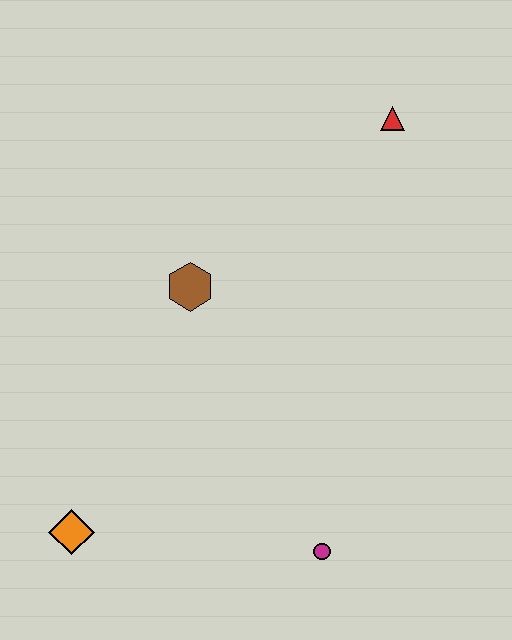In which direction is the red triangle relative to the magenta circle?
The red triangle is above the magenta circle.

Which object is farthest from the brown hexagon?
The magenta circle is farthest from the brown hexagon.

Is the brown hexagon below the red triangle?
Yes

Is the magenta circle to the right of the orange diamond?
Yes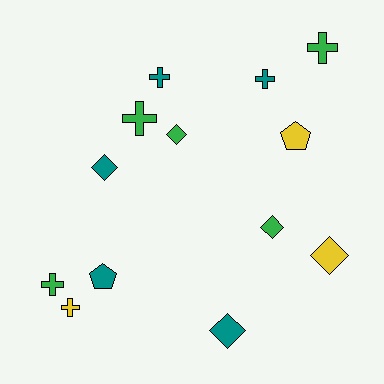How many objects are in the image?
There are 13 objects.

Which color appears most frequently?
Green, with 5 objects.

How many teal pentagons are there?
There is 1 teal pentagon.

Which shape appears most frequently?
Cross, with 6 objects.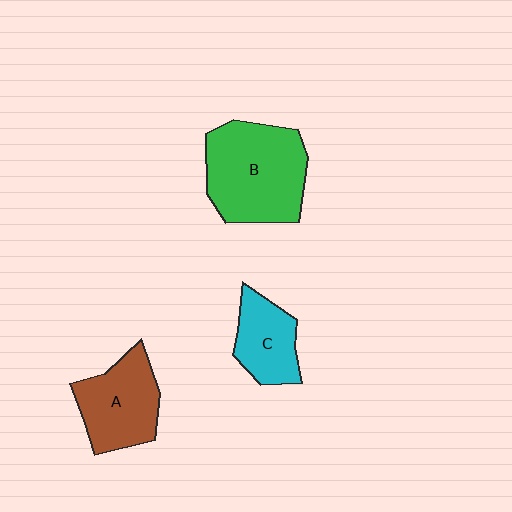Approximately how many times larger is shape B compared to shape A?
Approximately 1.4 times.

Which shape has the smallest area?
Shape C (cyan).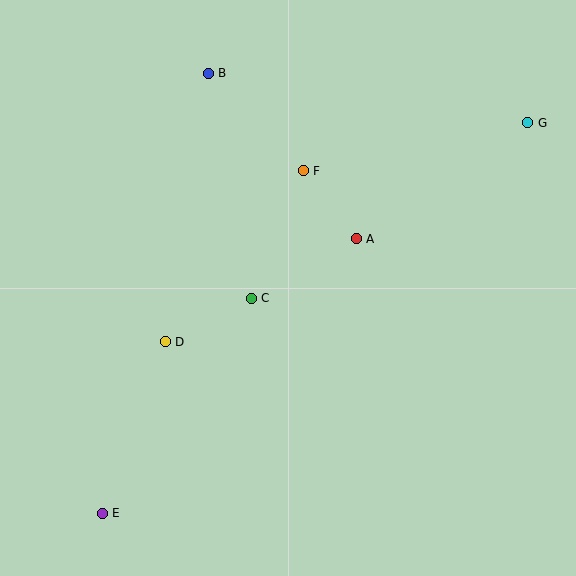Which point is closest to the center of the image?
Point C at (251, 298) is closest to the center.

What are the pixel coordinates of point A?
Point A is at (356, 239).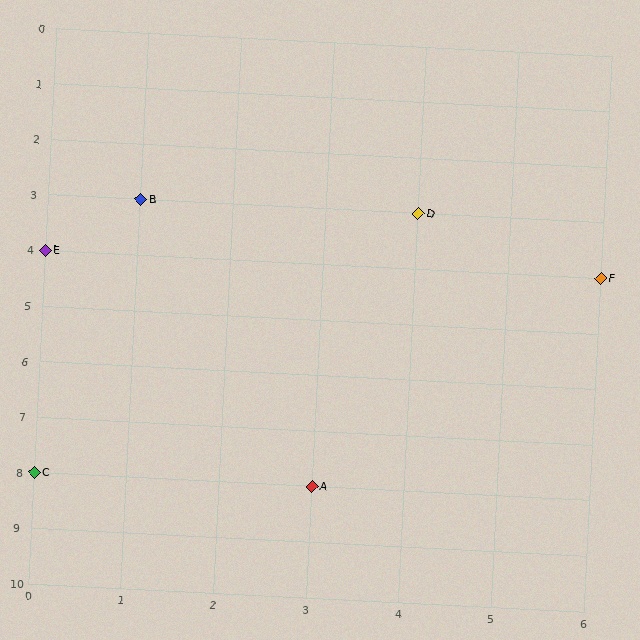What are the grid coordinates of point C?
Point C is at grid coordinates (0, 8).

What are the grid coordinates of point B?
Point B is at grid coordinates (1, 3).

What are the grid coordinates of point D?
Point D is at grid coordinates (4, 3).